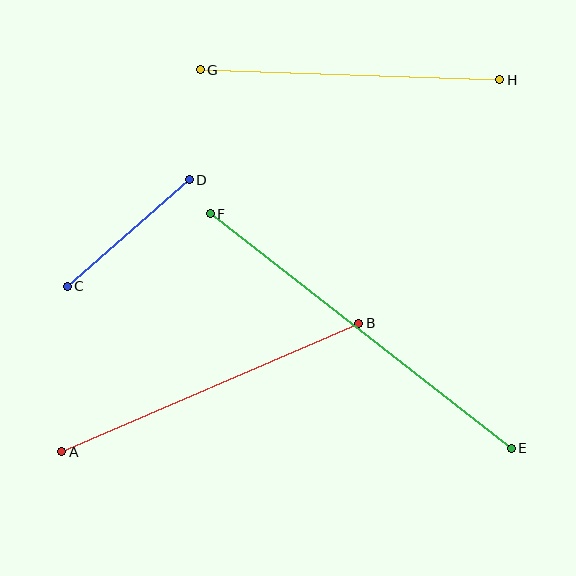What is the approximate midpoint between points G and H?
The midpoint is at approximately (350, 75) pixels.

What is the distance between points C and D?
The distance is approximately 162 pixels.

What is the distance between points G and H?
The distance is approximately 300 pixels.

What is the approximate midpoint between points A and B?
The midpoint is at approximately (210, 387) pixels.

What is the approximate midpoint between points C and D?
The midpoint is at approximately (128, 233) pixels.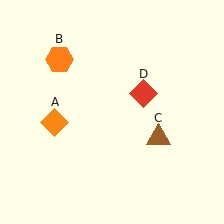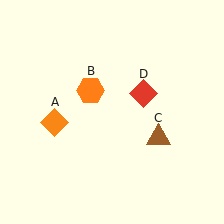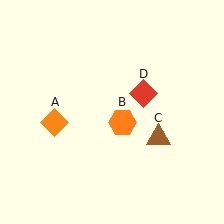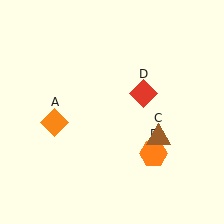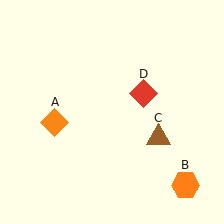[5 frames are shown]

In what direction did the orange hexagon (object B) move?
The orange hexagon (object B) moved down and to the right.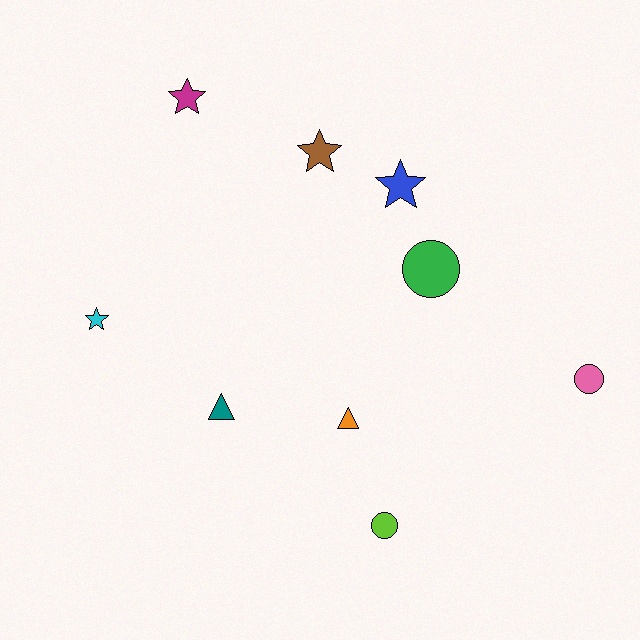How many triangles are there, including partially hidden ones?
There are 2 triangles.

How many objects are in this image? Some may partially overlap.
There are 9 objects.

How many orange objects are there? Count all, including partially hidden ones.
There is 1 orange object.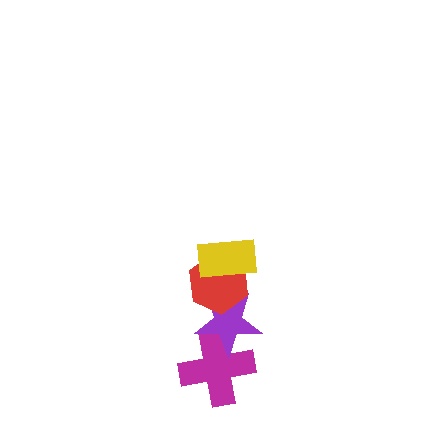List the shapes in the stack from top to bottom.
From top to bottom: the yellow rectangle, the red hexagon, the purple star, the magenta cross.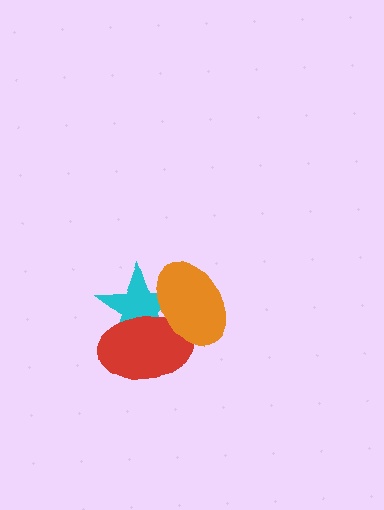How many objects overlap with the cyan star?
2 objects overlap with the cyan star.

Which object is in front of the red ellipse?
The orange ellipse is in front of the red ellipse.